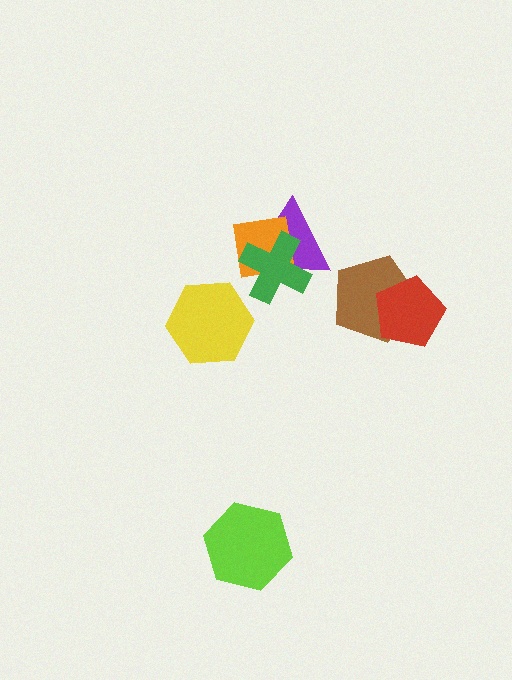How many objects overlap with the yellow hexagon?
0 objects overlap with the yellow hexagon.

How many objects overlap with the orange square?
2 objects overlap with the orange square.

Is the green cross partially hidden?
No, no other shape covers it.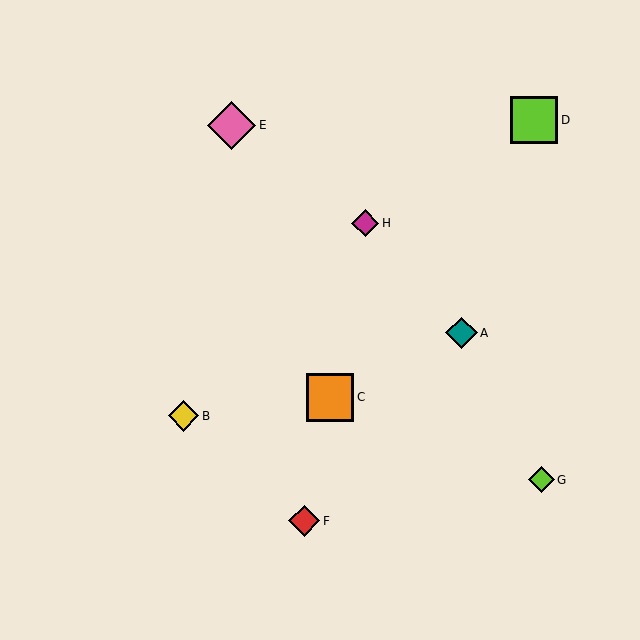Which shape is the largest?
The pink diamond (labeled E) is the largest.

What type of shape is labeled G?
Shape G is a lime diamond.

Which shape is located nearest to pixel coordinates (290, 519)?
The red diamond (labeled F) at (304, 521) is nearest to that location.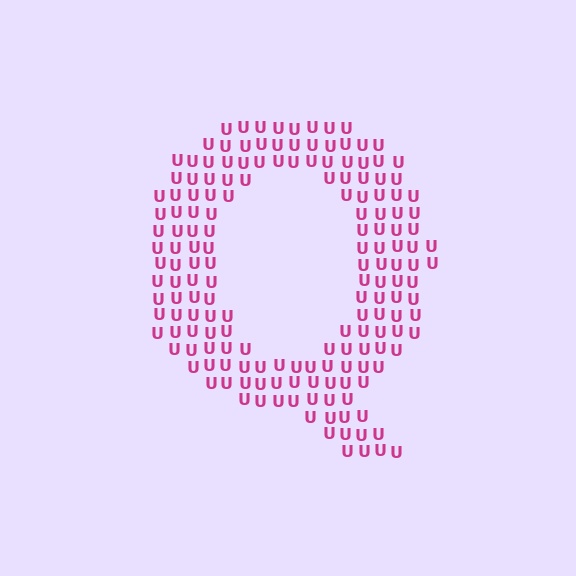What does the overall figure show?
The overall figure shows the letter Q.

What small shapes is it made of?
It is made of small letter U's.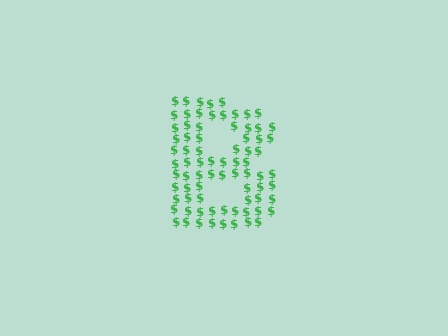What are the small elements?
The small elements are dollar signs.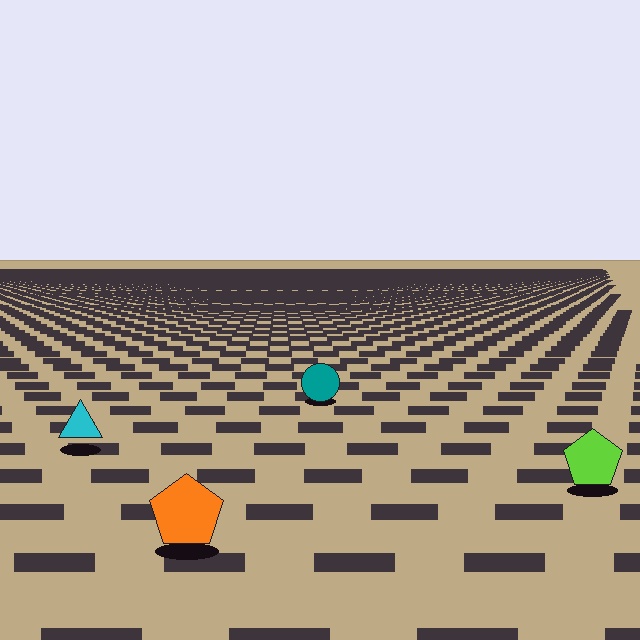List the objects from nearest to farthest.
From nearest to farthest: the orange pentagon, the lime pentagon, the cyan triangle, the teal circle.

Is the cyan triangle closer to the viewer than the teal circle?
Yes. The cyan triangle is closer — you can tell from the texture gradient: the ground texture is coarser near it.